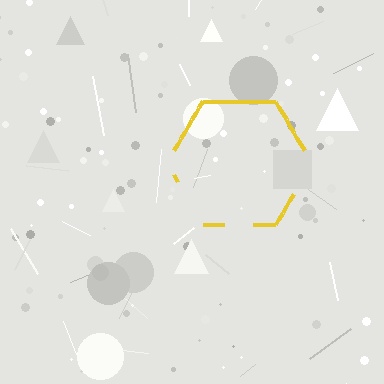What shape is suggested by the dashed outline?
The dashed outline suggests a hexagon.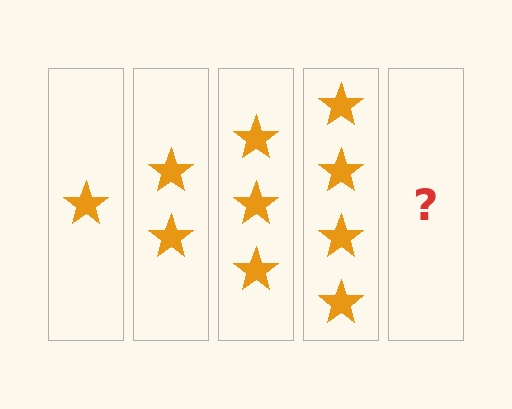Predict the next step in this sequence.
The next step is 5 stars.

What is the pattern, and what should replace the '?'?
The pattern is that each step adds one more star. The '?' should be 5 stars.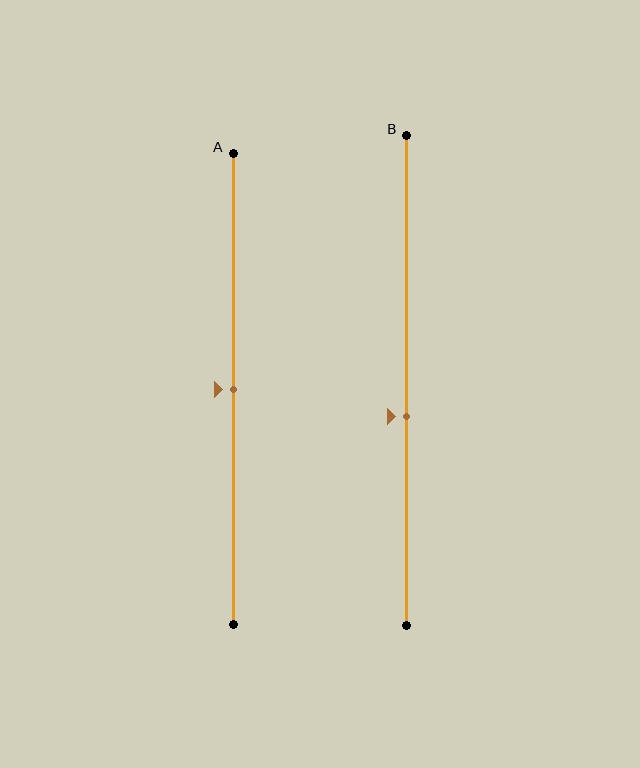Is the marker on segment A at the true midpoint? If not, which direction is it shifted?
Yes, the marker on segment A is at the true midpoint.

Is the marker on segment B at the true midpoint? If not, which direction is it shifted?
No, the marker on segment B is shifted downward by about 7% of the segment length.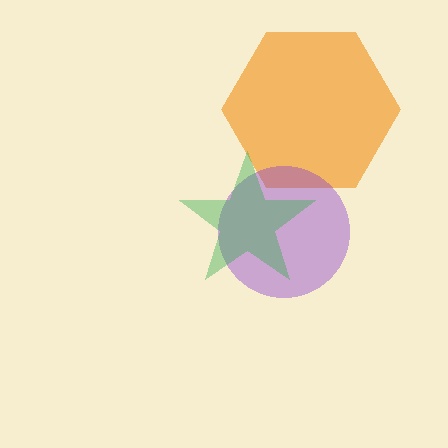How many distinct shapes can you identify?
There are 3 distinct shapes: an orange hexagon, a purple circle, a green star.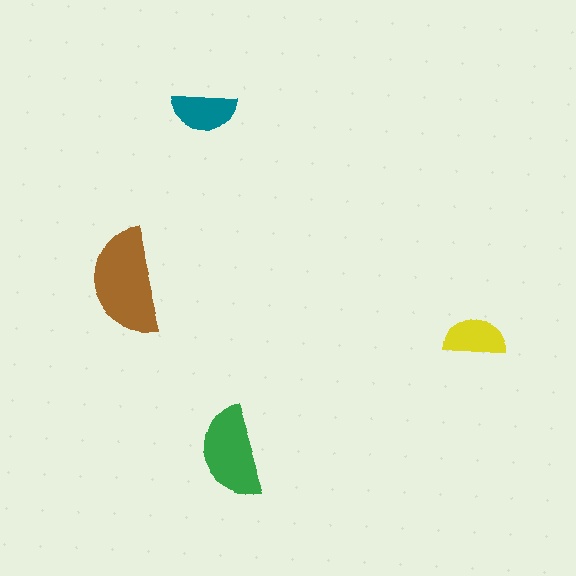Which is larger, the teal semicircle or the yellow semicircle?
The teal one.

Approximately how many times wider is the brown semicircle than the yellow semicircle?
About 1.5 times wider.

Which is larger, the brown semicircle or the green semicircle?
The brown one.